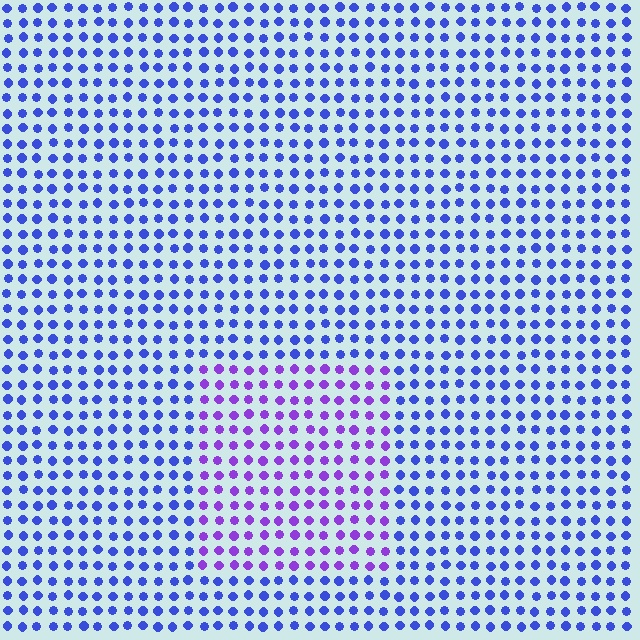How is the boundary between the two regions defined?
The boundary is defined purely by a slight shift in hue (about 40 degrees). Spacing, size, and orientation are identical on both sides.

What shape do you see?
I see a rectangle.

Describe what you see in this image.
The image is filled with small blue elements in a uniform arrangement. A rectangle-shaped region is visible where the elements are tinted to a slightly different hue, forming a subtle color boundary.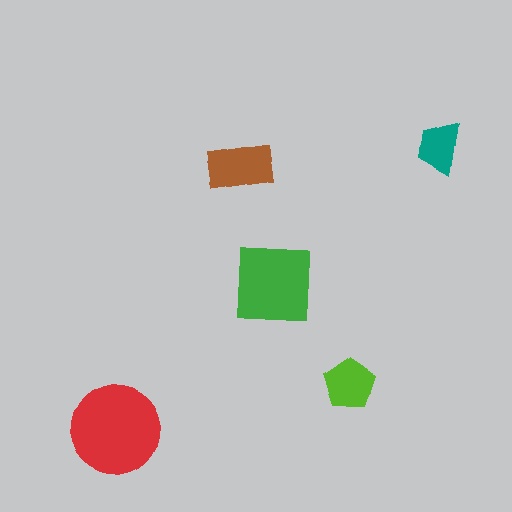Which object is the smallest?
The teal trapezoid.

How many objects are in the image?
There are 5 objects in the image.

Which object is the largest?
The red circle.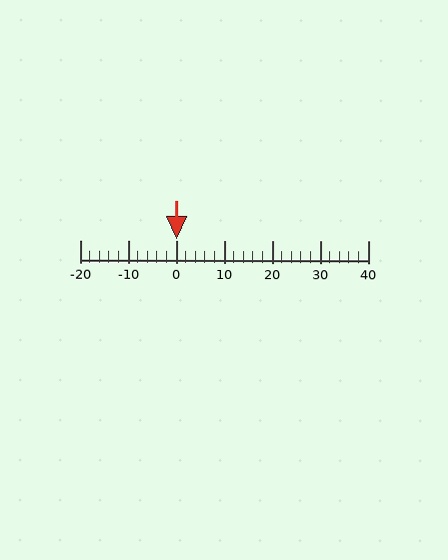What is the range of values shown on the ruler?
The ruler shows values from -20 to 40.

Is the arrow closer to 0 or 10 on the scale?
The arrow is closer to 0.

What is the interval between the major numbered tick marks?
The major tick marks are spaced 10 units apart.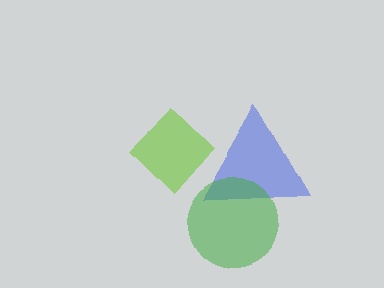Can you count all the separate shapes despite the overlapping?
Yes, there are 3 separate shapes.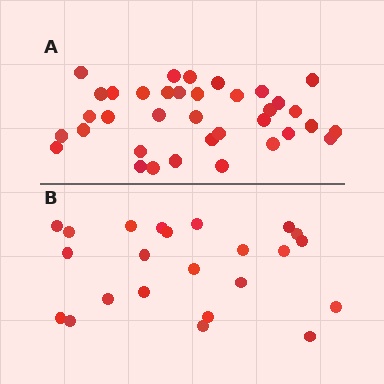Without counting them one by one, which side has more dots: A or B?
Region A (the top region) has more dots.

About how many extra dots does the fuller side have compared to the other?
Region A has approximately 15 more dots than region B.